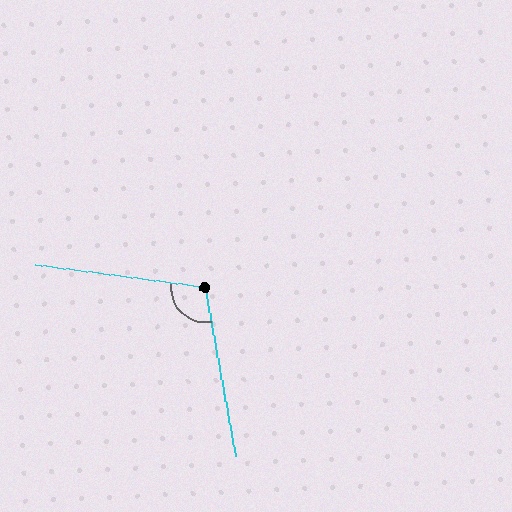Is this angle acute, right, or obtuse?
It is obtuse.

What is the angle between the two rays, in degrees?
Approximately 108 degrees.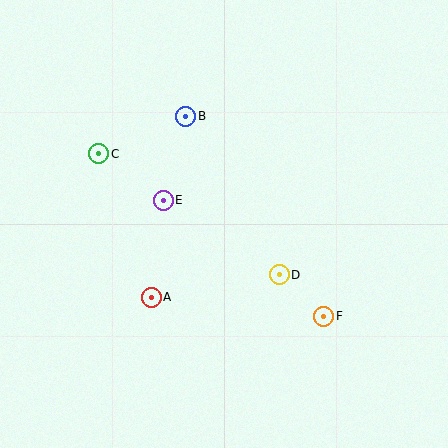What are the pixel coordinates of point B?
Point B is at (186, 116).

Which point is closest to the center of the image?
Point E at (163, 200) is closest to the center.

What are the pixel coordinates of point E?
Point E is at (163, 200).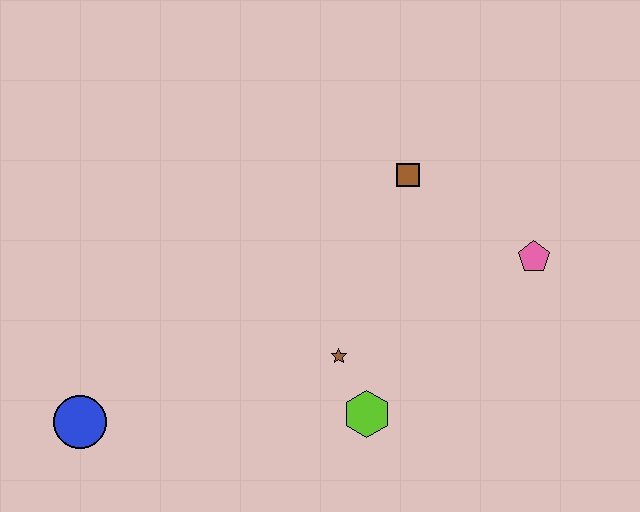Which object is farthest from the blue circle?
The pink pentagon is farthest from the blue circle.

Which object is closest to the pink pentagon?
The brown square is closest to the pink pentagon.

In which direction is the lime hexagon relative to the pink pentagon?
The lime hexagon is to the left of the pink pentagon.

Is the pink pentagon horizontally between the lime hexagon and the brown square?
No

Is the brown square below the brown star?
No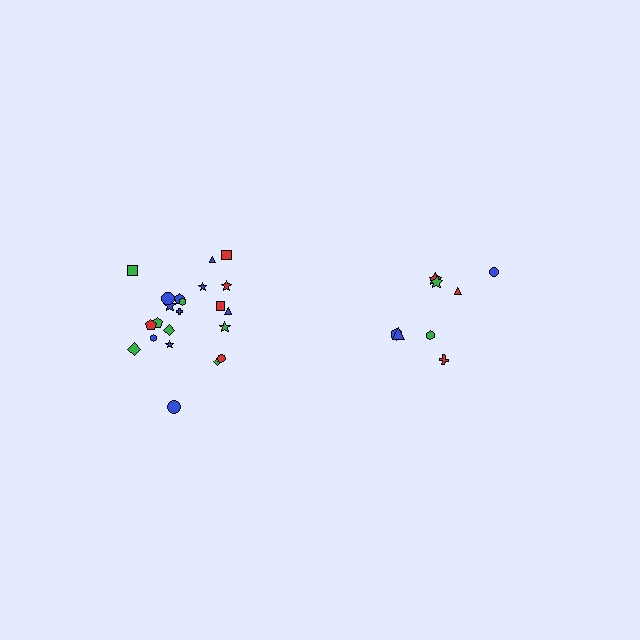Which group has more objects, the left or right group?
The left group.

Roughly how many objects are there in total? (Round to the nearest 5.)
Roughly 30 objects in total.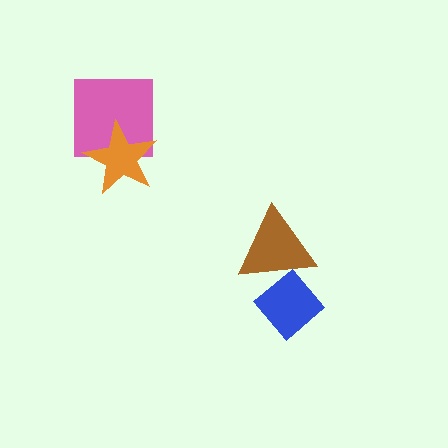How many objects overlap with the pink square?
1 object overlaps with the pink square.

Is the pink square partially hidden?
Yes, it is partially covered by another shape.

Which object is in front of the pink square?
The orange star is in front of the pink square.